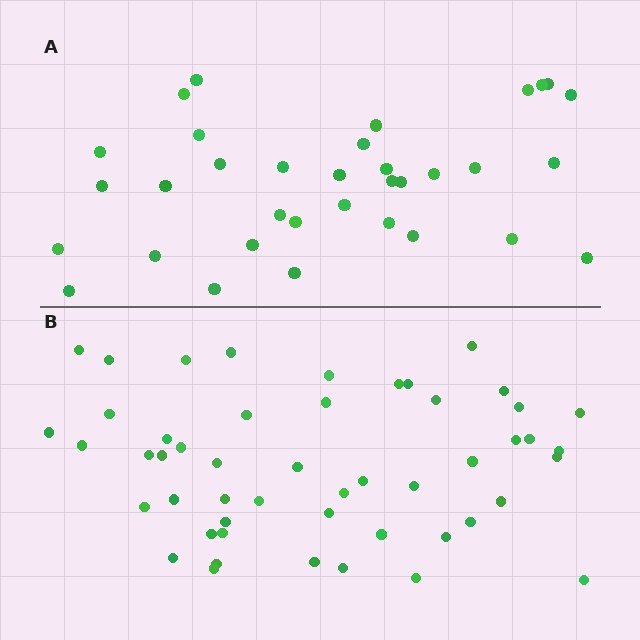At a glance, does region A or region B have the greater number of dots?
Region B (the bottom region) has more dots.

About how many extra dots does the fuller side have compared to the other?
Region B has approximately 15 more dots than region A.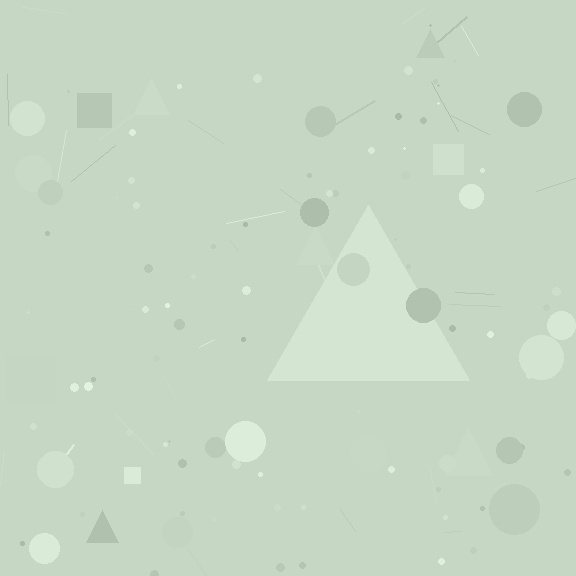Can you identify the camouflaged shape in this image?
The camouflaged shape is a triangle.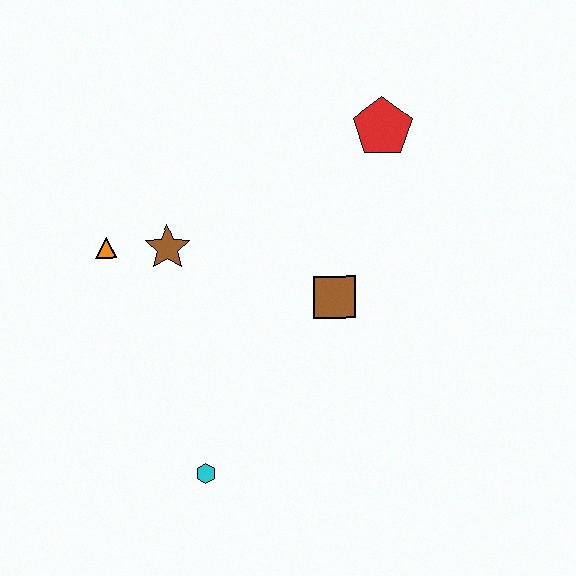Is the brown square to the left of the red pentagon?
Yes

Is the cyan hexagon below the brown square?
Yes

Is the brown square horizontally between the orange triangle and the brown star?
No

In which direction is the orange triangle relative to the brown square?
The orange triangle is to the left of the brown square.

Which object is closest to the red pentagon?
The brown square is closest to the red pentagon.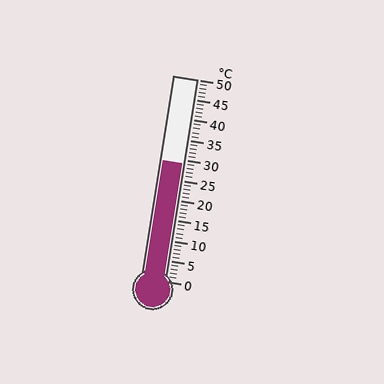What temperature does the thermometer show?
The thermometer shows approximately 29°C.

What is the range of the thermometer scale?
The thermometer scale ranges from 0°C to 50°C.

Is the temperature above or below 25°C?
The temperature is above 25°C.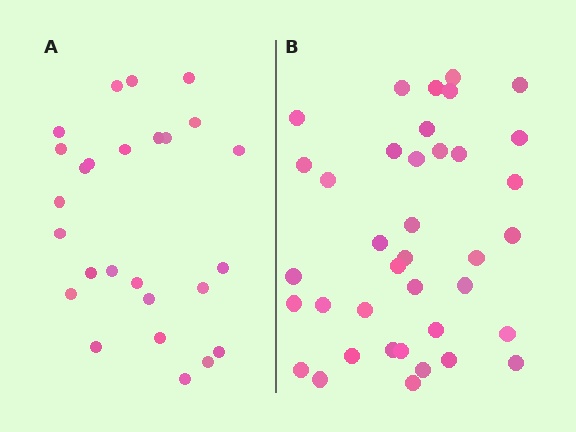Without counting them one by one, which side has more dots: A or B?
Region B (the right region) has more dots.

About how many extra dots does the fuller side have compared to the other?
Region B has roughly 12 or so more dots than region A.